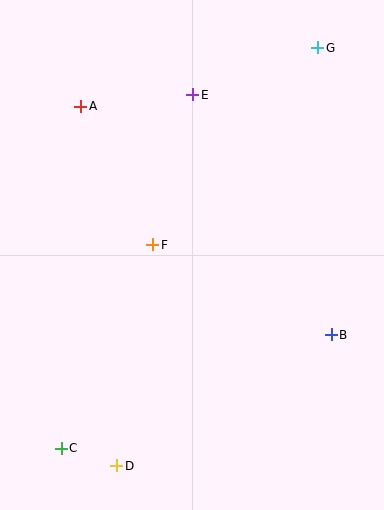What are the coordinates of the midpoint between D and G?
The midpoint between D and G is at (217, 257).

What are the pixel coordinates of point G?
Point G is at (318, 48).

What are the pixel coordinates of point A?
Point A is at (81, 106).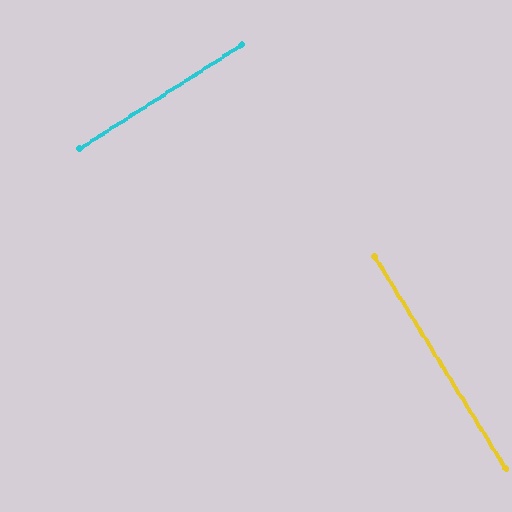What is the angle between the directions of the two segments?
Approximately 89 degrees.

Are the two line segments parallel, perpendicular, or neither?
Perpendicular — they meet at approximately 89°.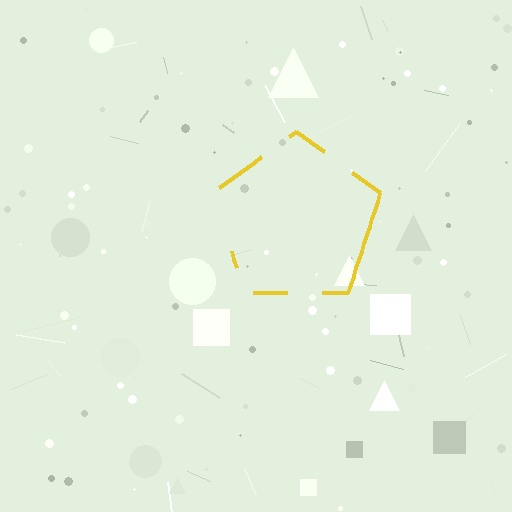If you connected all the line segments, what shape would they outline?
They would outline a pentagon.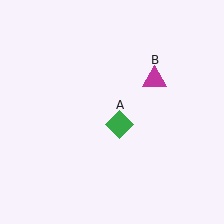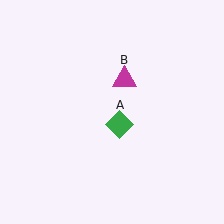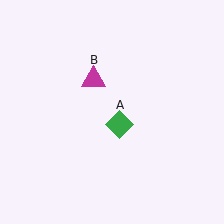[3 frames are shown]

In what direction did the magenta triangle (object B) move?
The magenta triangle (object B) moved left.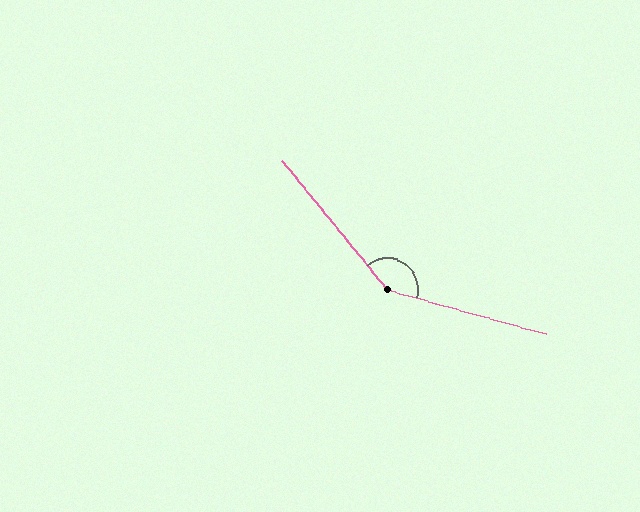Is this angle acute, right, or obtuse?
It is obtuse.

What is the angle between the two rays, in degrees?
Approximately 144 degrees.